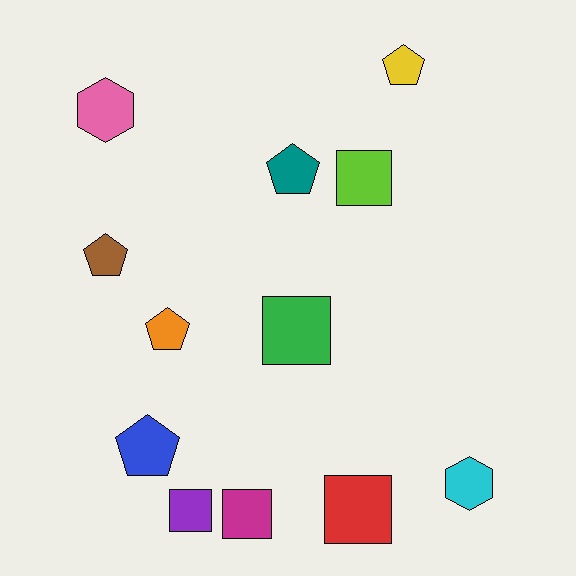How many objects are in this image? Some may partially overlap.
There are 12 objects.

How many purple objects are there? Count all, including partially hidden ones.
There is 1 purple object.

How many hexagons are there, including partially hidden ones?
There are 2 hexagons.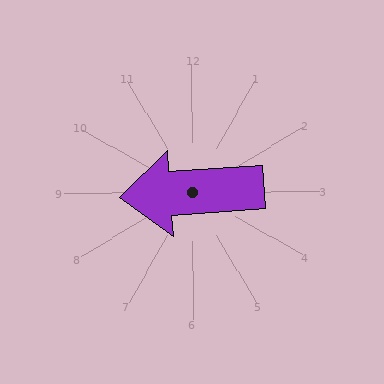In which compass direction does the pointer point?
West.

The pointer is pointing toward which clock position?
Roughly 9 o'clock.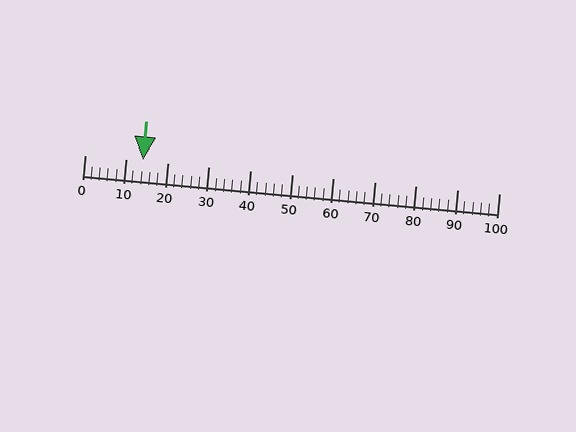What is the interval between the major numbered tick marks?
The major tick marks are spaced 10 units apart.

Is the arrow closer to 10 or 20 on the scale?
The arrow is closer to 10.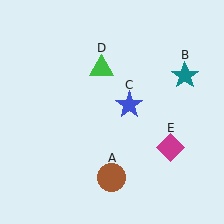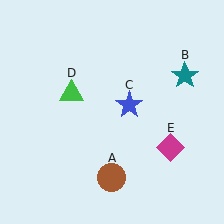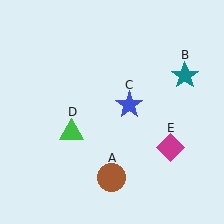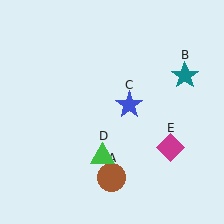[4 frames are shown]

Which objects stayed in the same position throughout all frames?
Brown circle (object A) and teal star (object B) and blue star (object C) and magenta diamond (object E) remained stationary.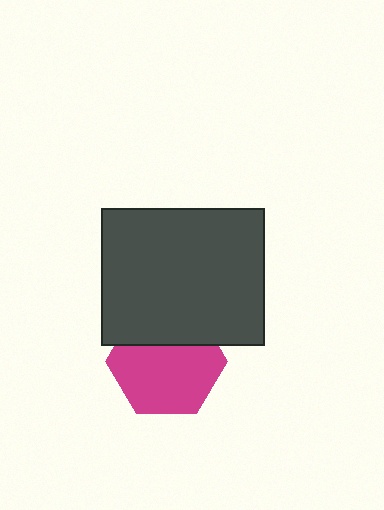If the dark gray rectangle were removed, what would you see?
You would see the complete magenta hexagon.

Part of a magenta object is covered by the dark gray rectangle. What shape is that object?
It is a hexagon.